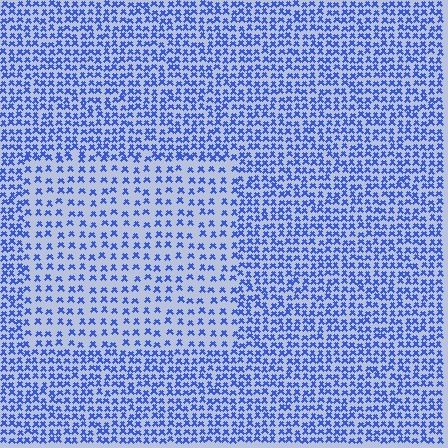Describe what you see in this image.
The image contains small blue elements arranged at two different densities. A rectangle-shaped region is visible where the elements are less densely packed than the surrounding area.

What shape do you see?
I see a rectangle.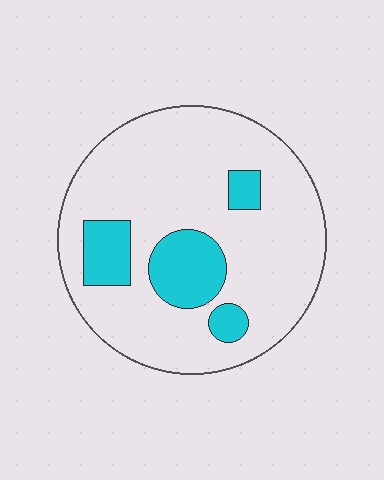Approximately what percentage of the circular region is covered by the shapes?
Approximately 20%.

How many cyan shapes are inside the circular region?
4.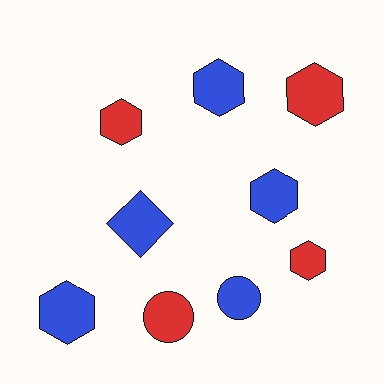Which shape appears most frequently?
Hexagon, with 6 objects.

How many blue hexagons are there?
There are 3 blue hexagons.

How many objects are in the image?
There are 9 objects.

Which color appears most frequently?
Blue, with 5 objects.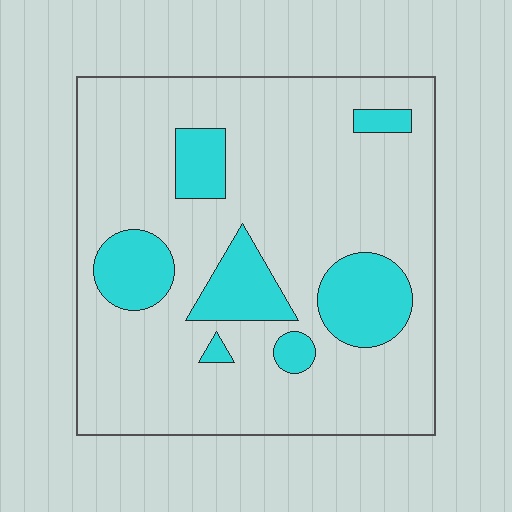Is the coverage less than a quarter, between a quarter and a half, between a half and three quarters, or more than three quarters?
Less than a quarter.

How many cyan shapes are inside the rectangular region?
7.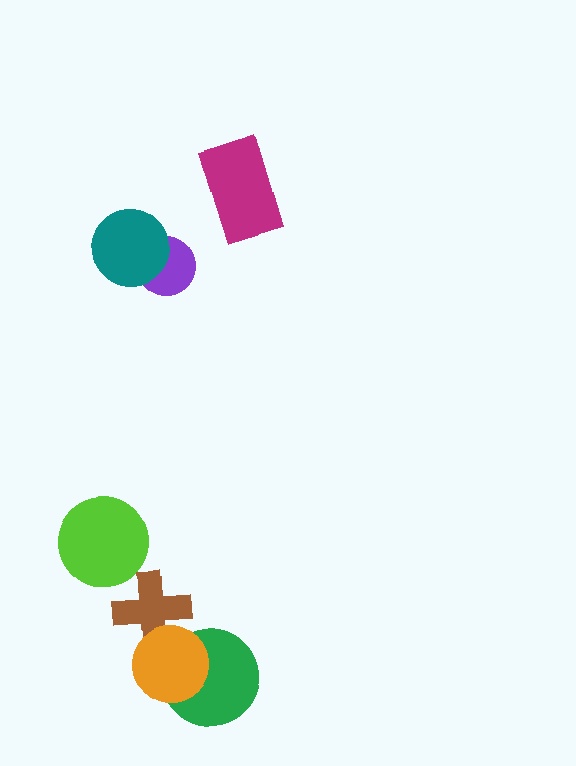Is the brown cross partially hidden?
Yes, it is partially covered by another shape.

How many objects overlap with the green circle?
1 object overlaps with the green circle.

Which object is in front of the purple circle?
The teal circle is in front of the purple circle.